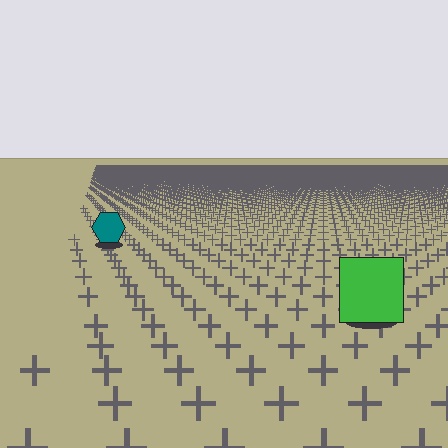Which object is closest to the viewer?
The green square is closest. The texture marks near it are larger and more spread out.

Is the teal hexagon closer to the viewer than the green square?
No. The green square is closer — you can tell from the texture gradient: the ground texture is coarser near it.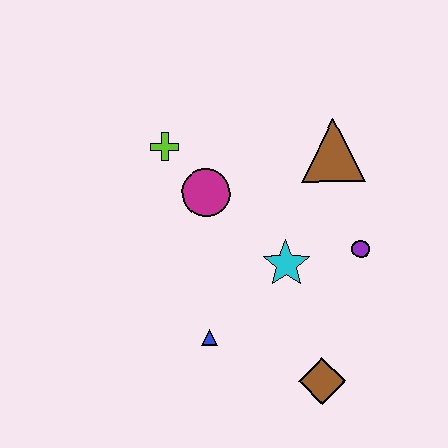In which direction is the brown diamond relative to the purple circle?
The brown diamond is below the purple circle.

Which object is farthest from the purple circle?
The lime cross is farthest from the purple circle.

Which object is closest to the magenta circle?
The lime cross is closest to the magenta circle.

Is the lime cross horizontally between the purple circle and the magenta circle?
No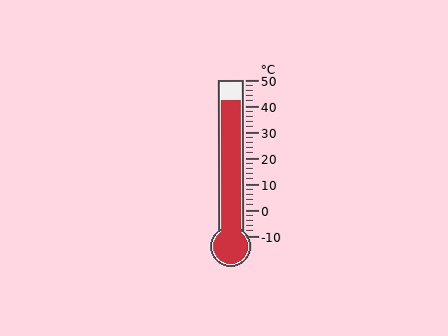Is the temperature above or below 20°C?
The temperature is above 20°C.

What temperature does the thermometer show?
The thermometer shows approximately 42°C.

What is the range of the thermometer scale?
The thermometer scale ranges from -10°C to 50°C.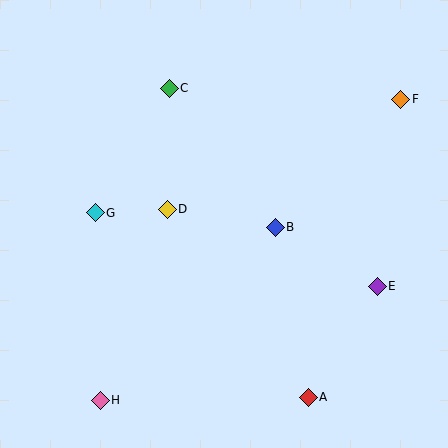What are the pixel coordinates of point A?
Point A is at (308, 397).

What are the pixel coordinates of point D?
Point D is at (167, 209).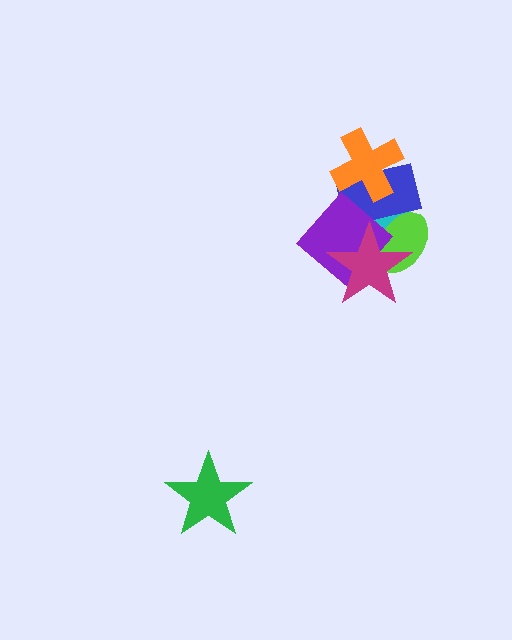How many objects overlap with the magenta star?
4 objects overlap with the magenta star.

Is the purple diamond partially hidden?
Yes, it is partially covered by another shape.